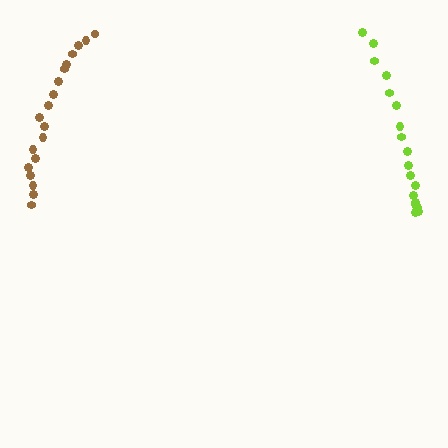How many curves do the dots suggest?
There are 2 distinct paths.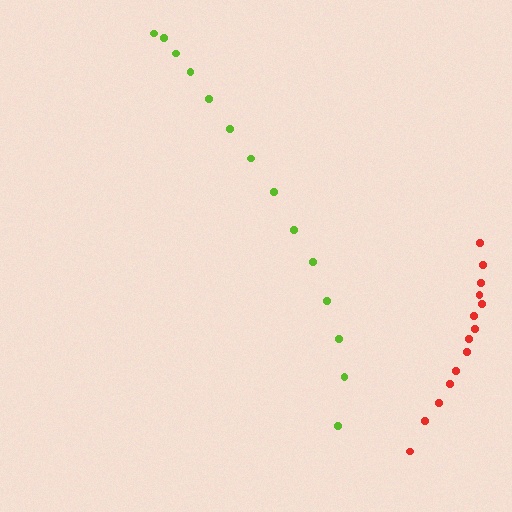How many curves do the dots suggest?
There are 2 distinct paths.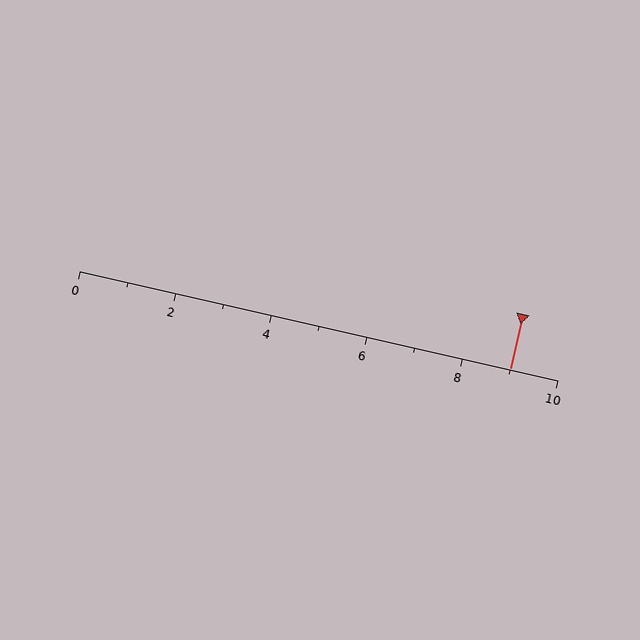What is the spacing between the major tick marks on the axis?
The major ticks are spaced 2 apart.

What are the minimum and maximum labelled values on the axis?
The axis runs from 0 to 10.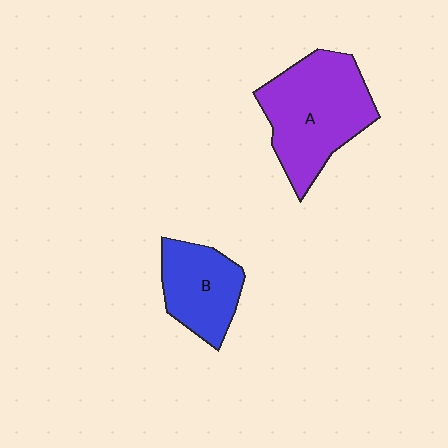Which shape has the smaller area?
Shape B (blue).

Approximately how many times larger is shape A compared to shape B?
Approximately 1.6 times.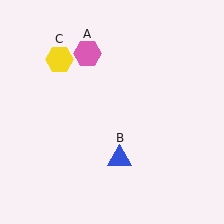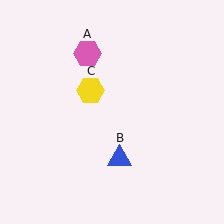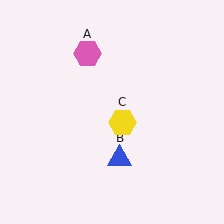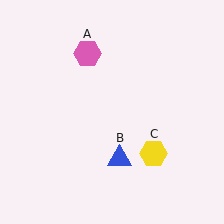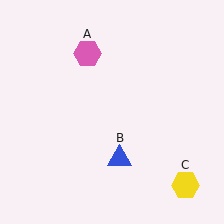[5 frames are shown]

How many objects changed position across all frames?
1 object changed position: yellow hexagon (object C).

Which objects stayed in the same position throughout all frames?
Pink hexagon (object A) and blue triangle (object B) remained stationary.